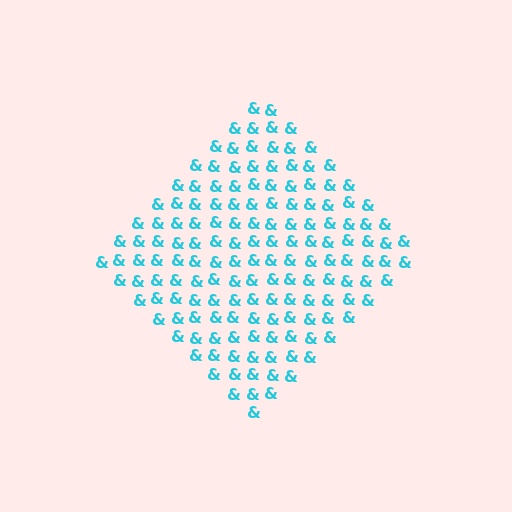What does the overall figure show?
The overall figure shows a diamond.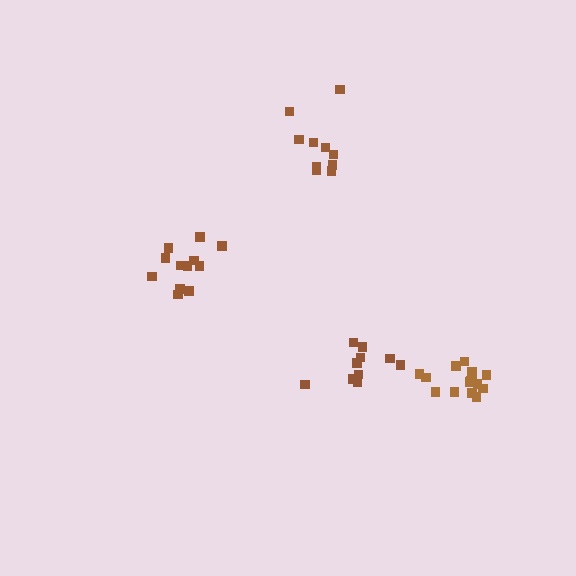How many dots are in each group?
Group 1: 10 dots, Group 2: 15 dots, Group 3: 10 dots, Group 4: 12 dots (47 total).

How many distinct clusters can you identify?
There are 4 distinct clusters.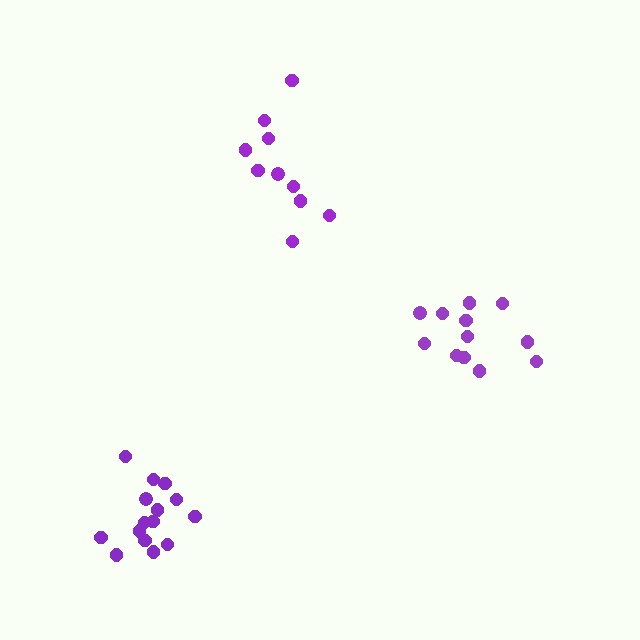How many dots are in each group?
Group 1: 12 dots, Group 2: 15 dots, Group 3: 10 dots (37 total).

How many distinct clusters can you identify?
There are 3 distinct clusters.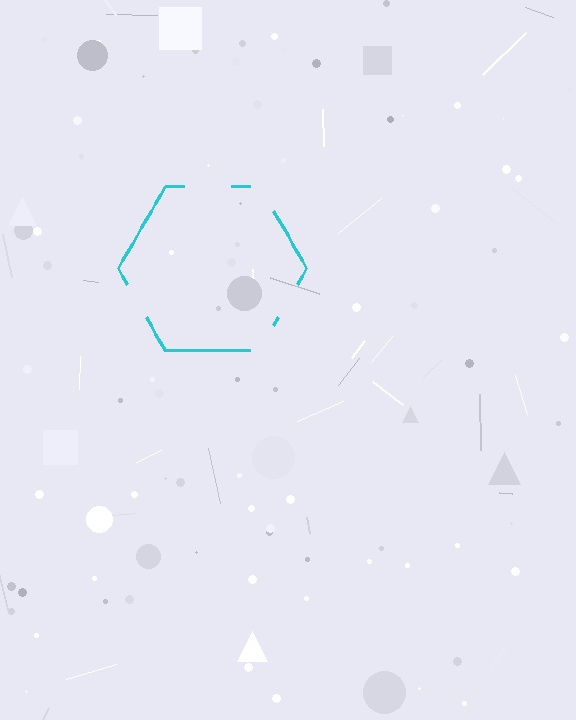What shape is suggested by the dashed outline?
The dashed outline suggests a hexagon.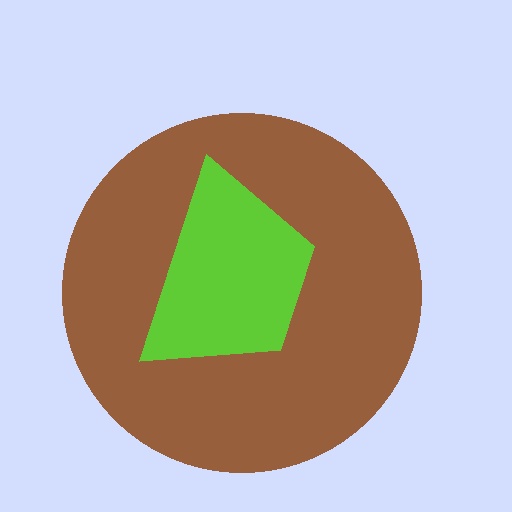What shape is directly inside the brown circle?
The lime trapezoid.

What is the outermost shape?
The brown circle.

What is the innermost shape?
The lime trapezoid.